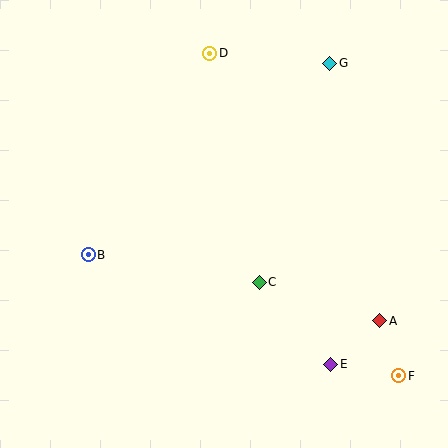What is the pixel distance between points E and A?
The distance between E and A is 66 pixels.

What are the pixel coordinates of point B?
Point B is at (88, 255).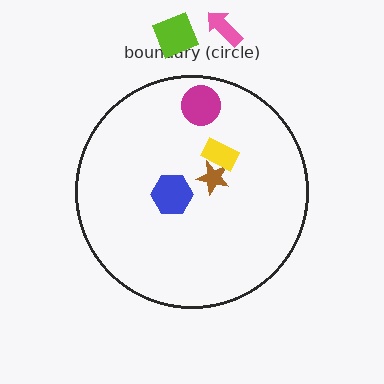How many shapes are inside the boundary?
4 inside, 2 outside.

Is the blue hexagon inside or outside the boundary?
Inside.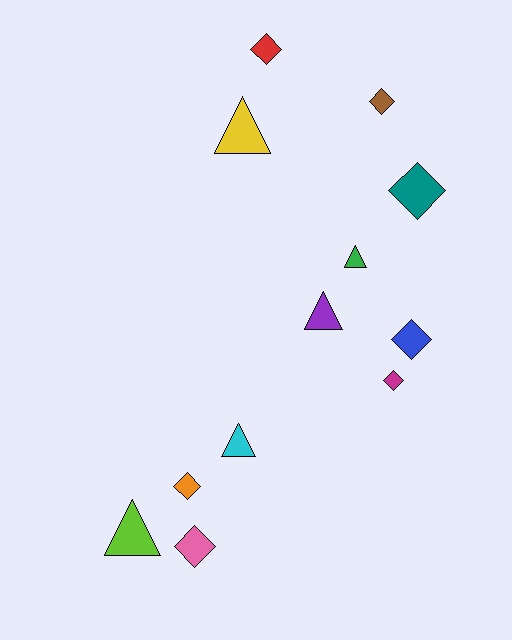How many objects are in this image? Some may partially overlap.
There are 12 objects.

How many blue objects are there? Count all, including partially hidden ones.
There is 1 blue object.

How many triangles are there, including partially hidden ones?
There are 5 triangles.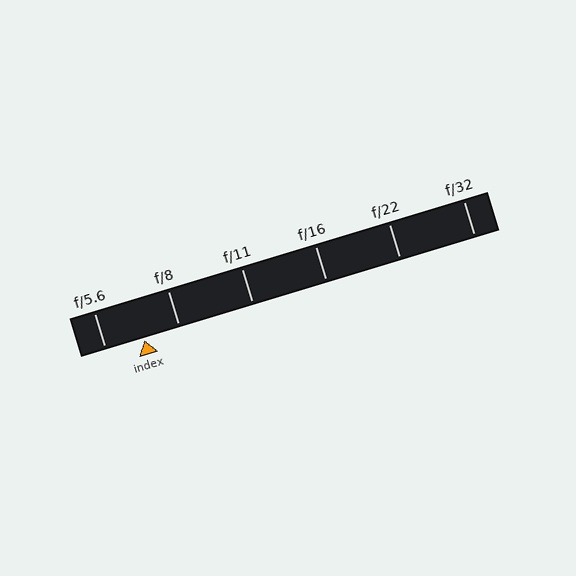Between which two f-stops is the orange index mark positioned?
The index mark is between f/5.6 and f/8.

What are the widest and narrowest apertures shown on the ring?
The widest aperture shown is f/5.6 and the narrowest is f/32.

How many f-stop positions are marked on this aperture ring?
There are 6 f-stop positions marked.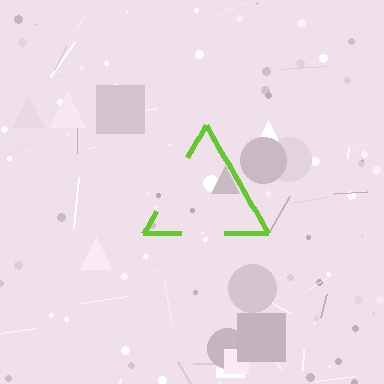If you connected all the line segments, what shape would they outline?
They would outline a triangle.